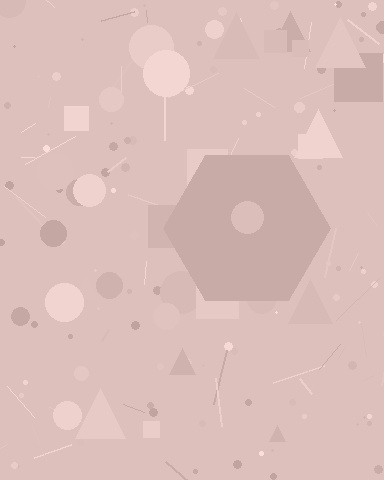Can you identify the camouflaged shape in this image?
The camouflaged shape is a hexagon.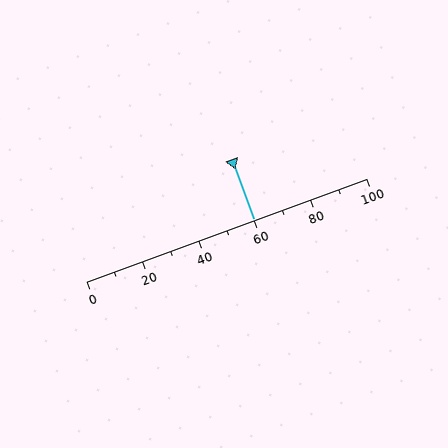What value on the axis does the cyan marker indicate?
The marker indicates approximately 60.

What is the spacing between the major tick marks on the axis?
The major ticks are spaced 20 apart.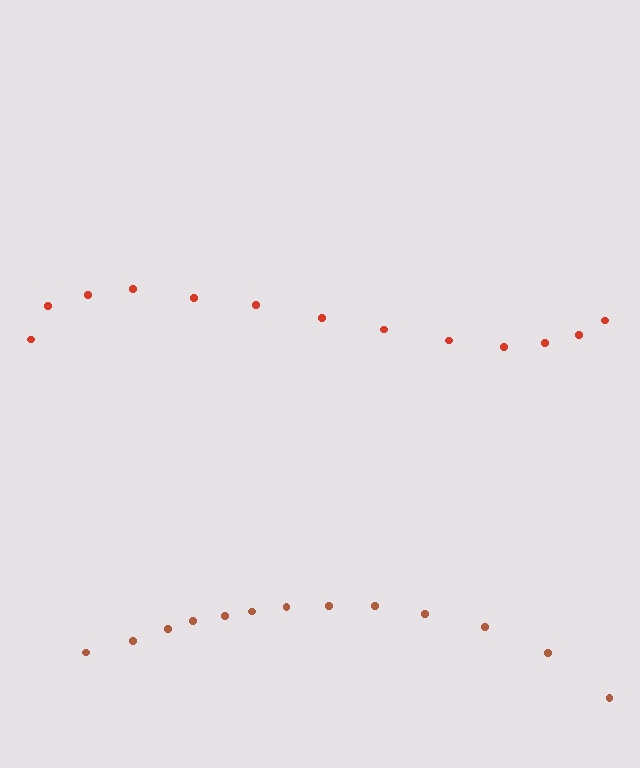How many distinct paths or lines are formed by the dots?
There are 2 distinct paths.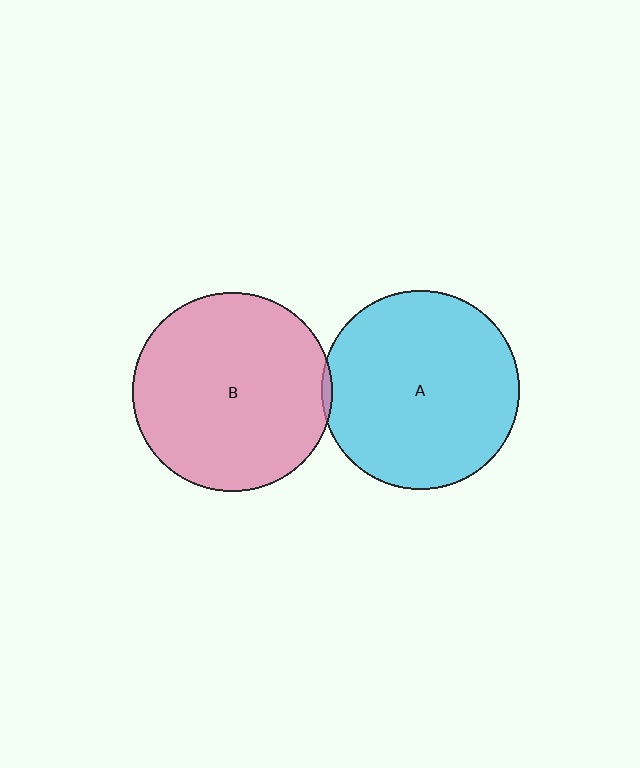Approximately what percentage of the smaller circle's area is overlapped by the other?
Approximately 5%.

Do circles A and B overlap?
Yes.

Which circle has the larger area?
Circle B (pink).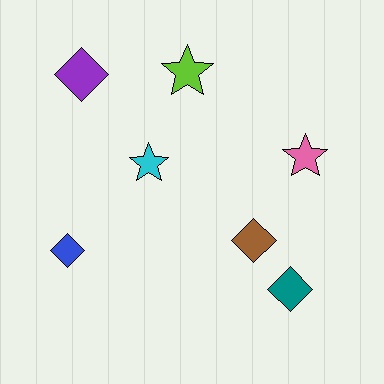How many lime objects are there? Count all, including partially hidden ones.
There is 1 lime object.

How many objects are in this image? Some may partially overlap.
There are 7 objects.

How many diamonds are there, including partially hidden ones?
There are 4 diamonds.